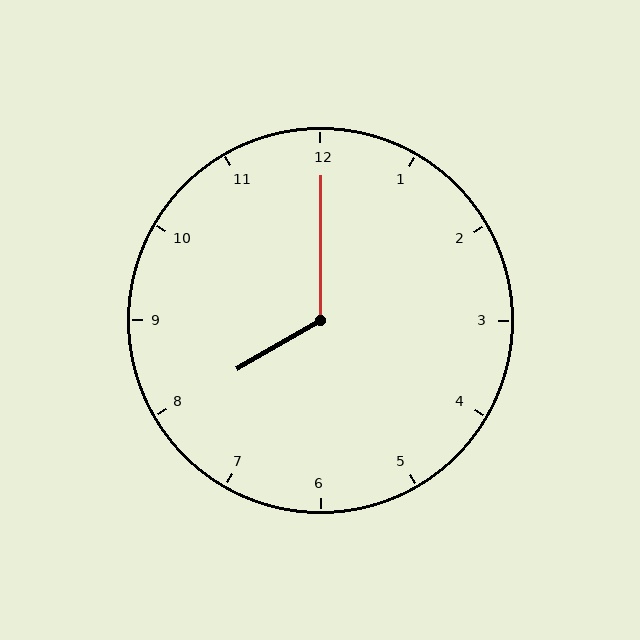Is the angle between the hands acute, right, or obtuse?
It is obtuse.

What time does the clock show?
8:00.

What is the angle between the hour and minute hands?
Approximately 120 degrees.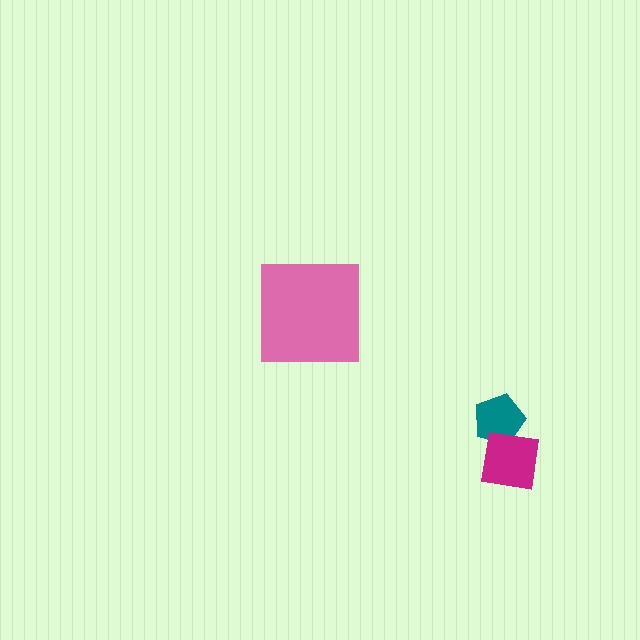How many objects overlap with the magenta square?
1 object overlaps with the magenta square.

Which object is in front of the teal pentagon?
The magenta square is in front of the teal pentagon.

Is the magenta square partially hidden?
No, no other shape covers it.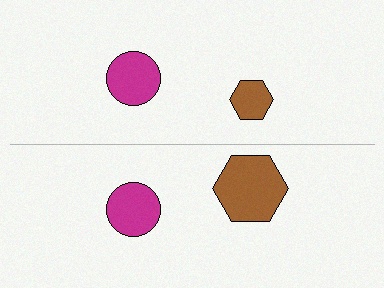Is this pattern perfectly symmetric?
No, the pattern is not perfectly symmetric. The brown hexagon on the bottom side has a different size than its mirror counterpart.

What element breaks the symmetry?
The brown hexagon on the bottom side has a different size than its mirror counterpart.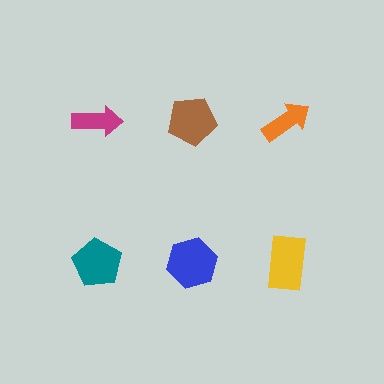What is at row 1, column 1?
A magenta arrow.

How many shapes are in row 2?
3 shapes.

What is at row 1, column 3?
An orange arrow.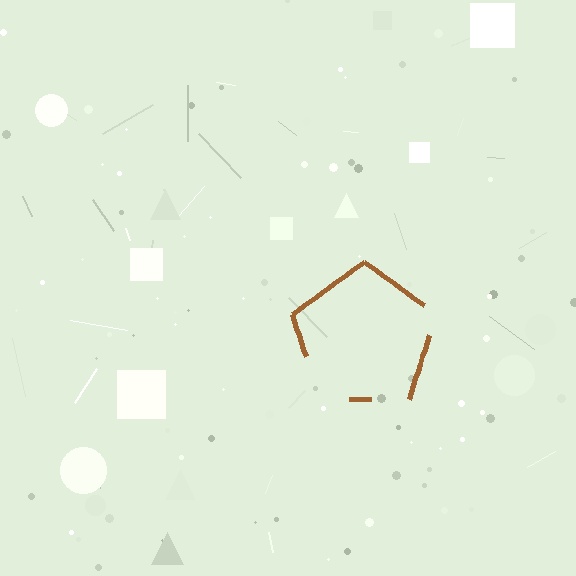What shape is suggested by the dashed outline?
The dashed outline suggests a pentagon.